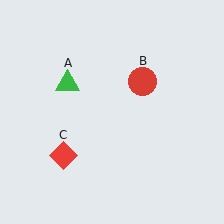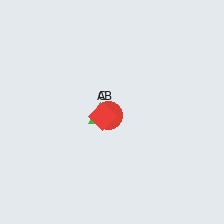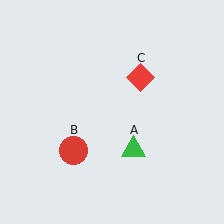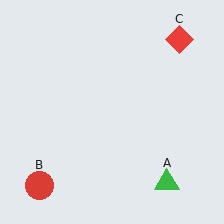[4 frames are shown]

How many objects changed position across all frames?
3 objects changed position: green triangle (object A), red circle (object B), red diamond (object C).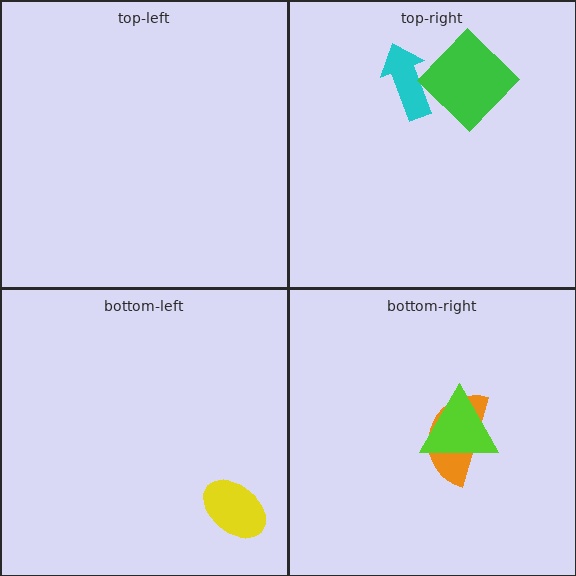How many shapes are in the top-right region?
2.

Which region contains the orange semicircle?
The bottom-right region.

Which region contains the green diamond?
The top-right region.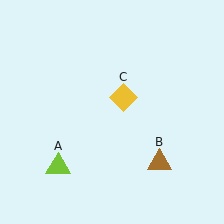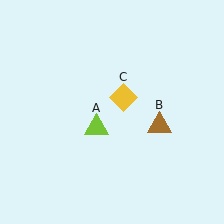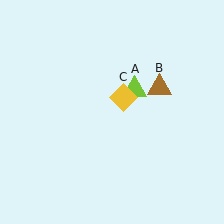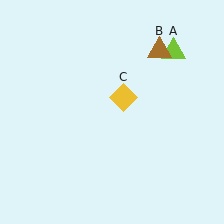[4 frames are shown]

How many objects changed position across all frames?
2 objects changed position: lime triangle (object A), brown triangle (object B).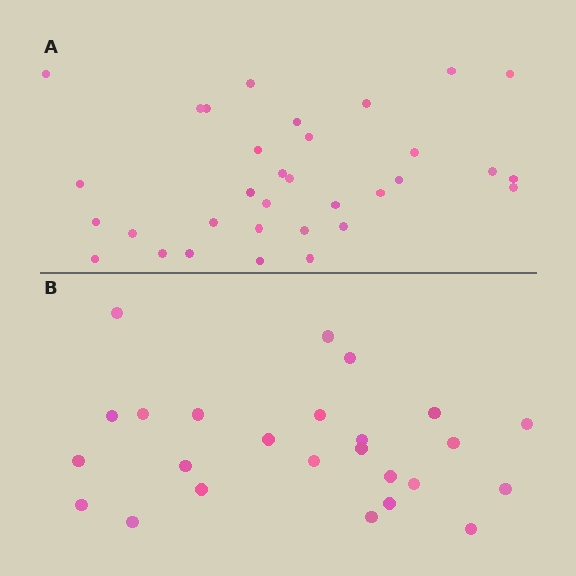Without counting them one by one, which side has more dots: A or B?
Region A (the top region) has more dots.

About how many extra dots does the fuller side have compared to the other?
Region A has roughly 8 or so more dots than region B.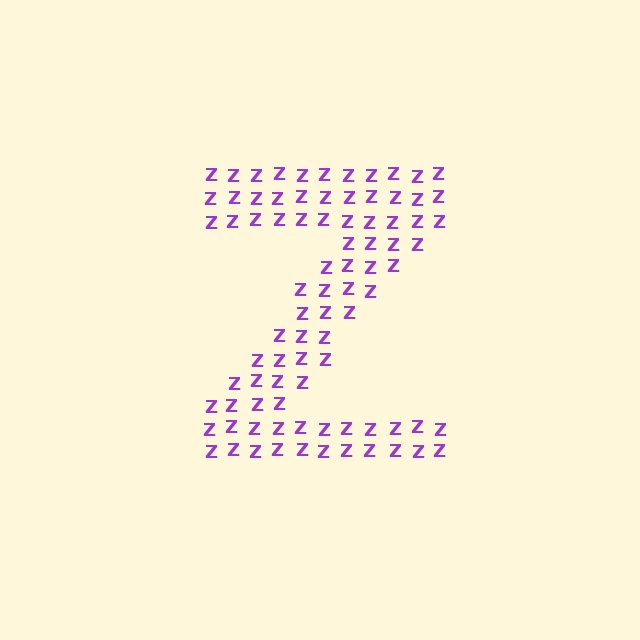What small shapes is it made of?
It is made of small letter Z's.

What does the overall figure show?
The overall figure shows the letter Z.